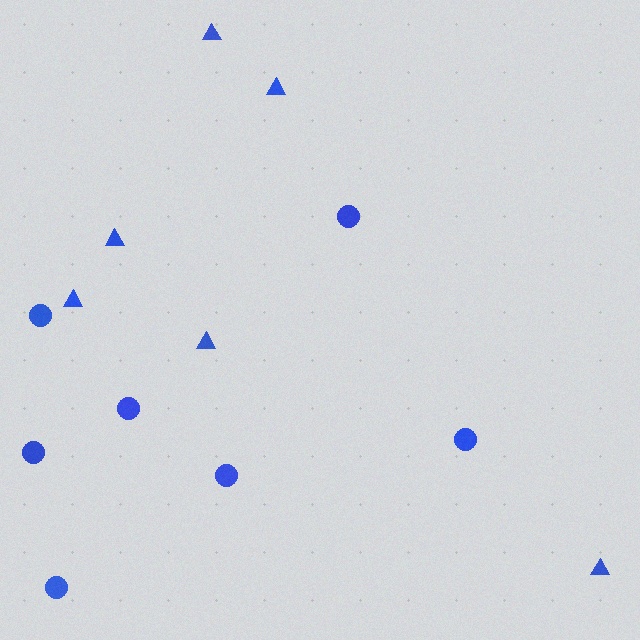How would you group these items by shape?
There are 2 groups: one group of circles (7) and one group of triangles (6).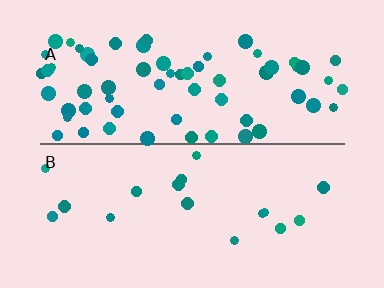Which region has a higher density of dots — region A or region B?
A (the top).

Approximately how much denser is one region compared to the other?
Approximately 3.8× — region A over region B.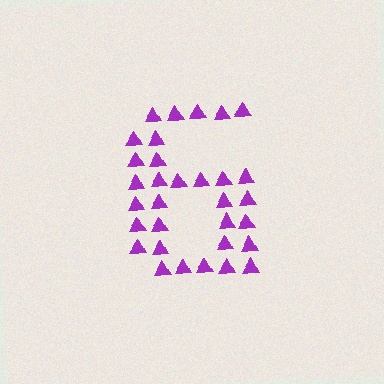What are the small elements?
The small elements are triangles.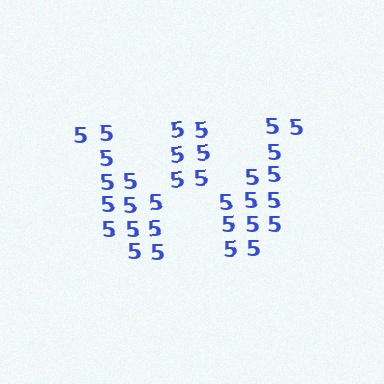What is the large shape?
The large shape is the letter W.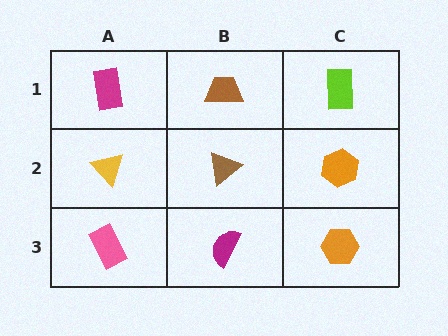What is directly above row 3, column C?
An orange hexagon.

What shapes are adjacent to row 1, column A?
A yellow triangle (row 2, column A), a brown trapezoid (row 1, column B).